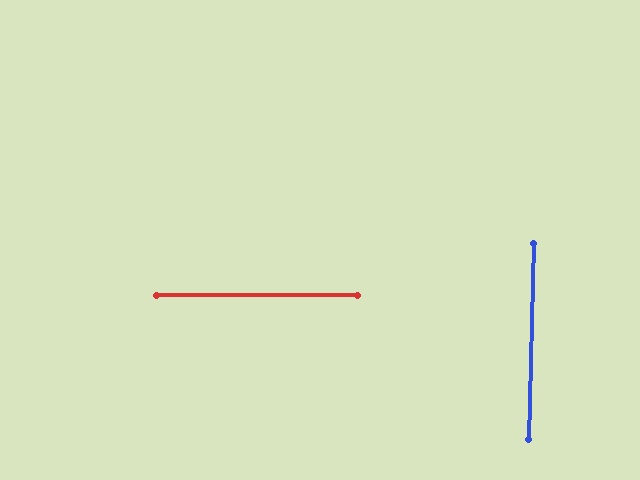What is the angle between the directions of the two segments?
Approximately 89 degrees.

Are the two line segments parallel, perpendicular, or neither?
Perpendicular — they meet at approximately 89°.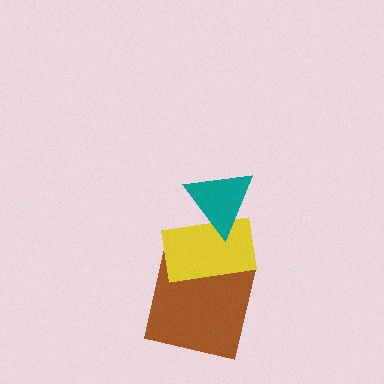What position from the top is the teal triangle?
The teal triangle is 1st from the top.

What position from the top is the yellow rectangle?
The yellow rectangle is 2nd from the top.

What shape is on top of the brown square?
The yellow rectangle is on top of the brown square.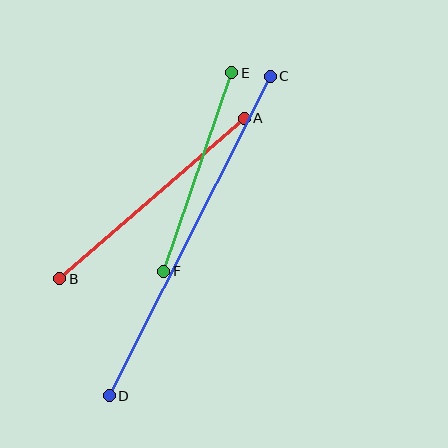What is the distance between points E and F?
The distance is approximately 210 pixels.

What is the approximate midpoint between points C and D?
The midpoint is at approximately (190, 236) pixels.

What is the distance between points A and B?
The distance is approximately 245 pixels.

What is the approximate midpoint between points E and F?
The midpoint is at approximately (198, 172) pixels.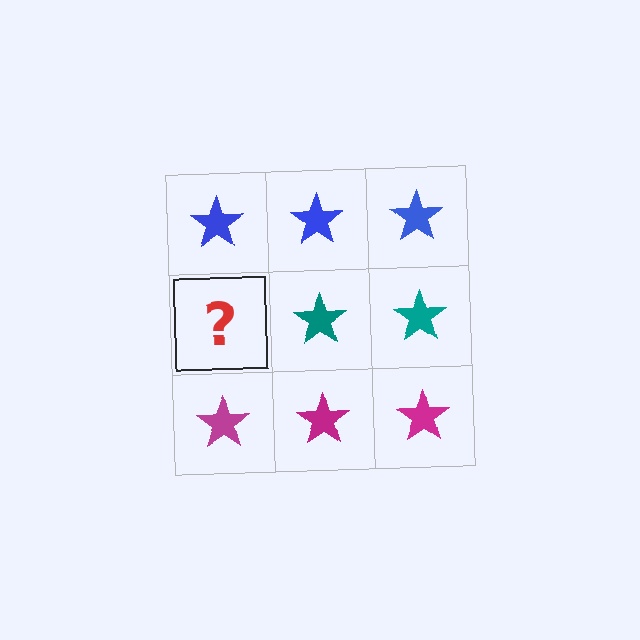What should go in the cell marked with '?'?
The missing cell should contain a teal star.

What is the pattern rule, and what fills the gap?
The rule is that each row has a consistent color. The gap should be filled with a teal star.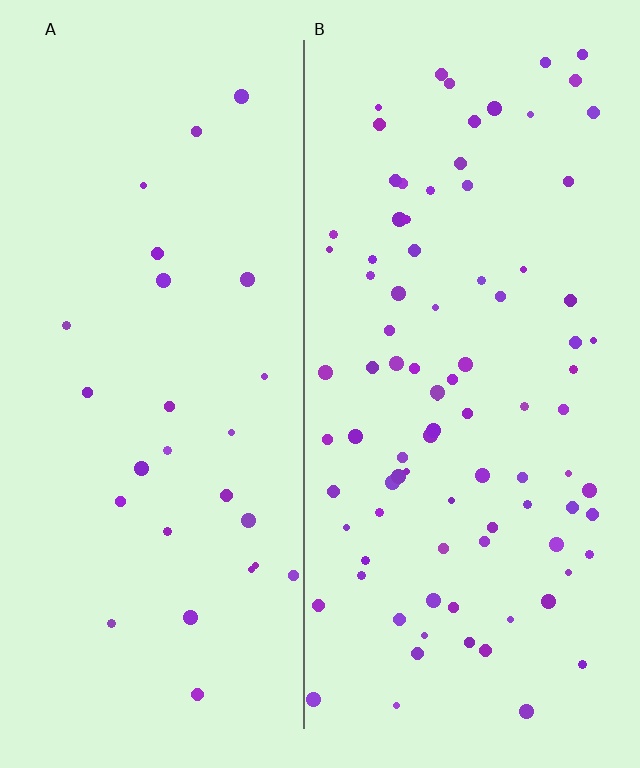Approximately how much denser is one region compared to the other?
Approximately 3.4× — region B over region A.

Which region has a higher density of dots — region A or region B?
B (the right).